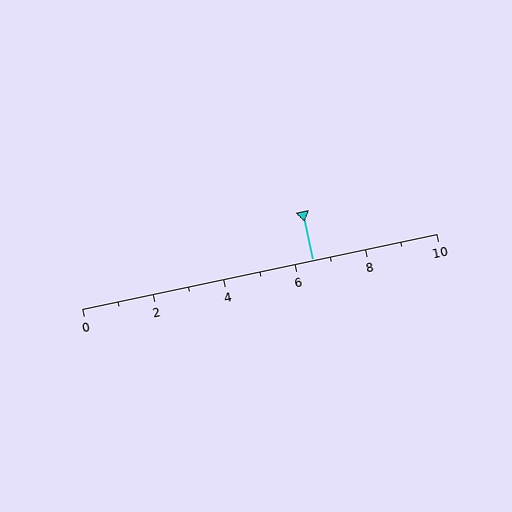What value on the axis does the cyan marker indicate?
The marker indicates approximately 6.5.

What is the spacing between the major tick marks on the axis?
The major ticks are spaced 2 apart.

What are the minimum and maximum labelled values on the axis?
The axis runs from 0 to 10.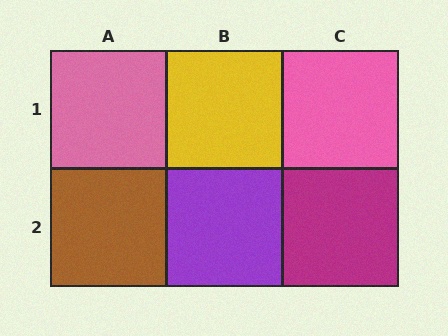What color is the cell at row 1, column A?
Pink.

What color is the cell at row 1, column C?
Pink.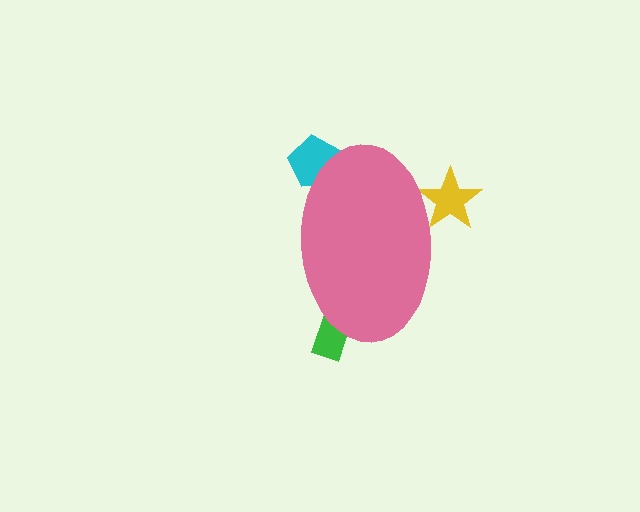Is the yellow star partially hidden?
Yes, the yellow star is partially hidden behind the pink ellipse.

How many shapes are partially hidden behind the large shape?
3 shapes are partially hidden.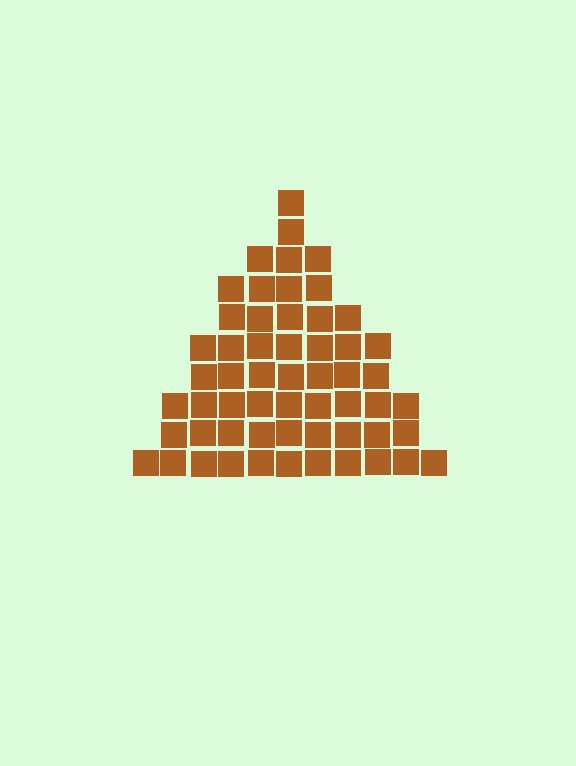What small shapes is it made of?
It is made of small squares.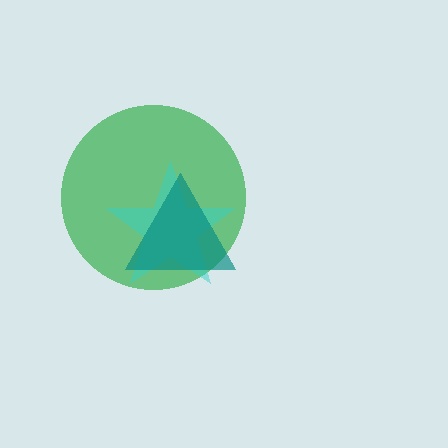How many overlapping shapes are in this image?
There are 3 overlapping shapes in the image.